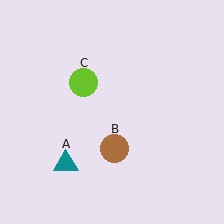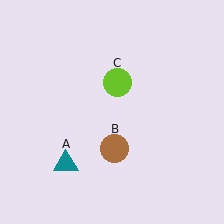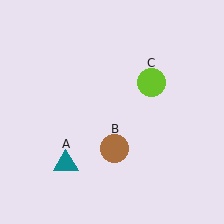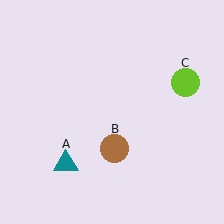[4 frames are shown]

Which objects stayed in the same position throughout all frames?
Teal triangle (object A) and brown circle (object B) remained stationary.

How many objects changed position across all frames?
1 object changed position: lime circle (object C).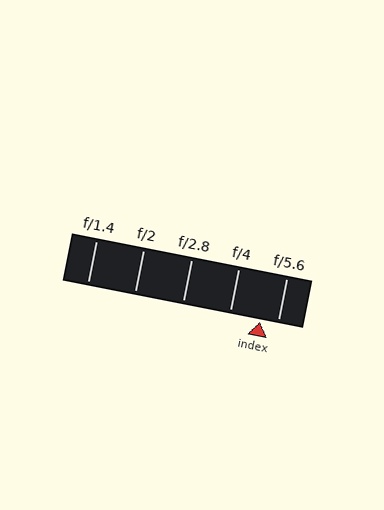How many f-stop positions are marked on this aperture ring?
There are 5 f-stop positions marked.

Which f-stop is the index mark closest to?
The index mark is closest to f/5.6.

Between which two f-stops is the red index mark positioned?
The index mark is between f/4 and f/5.6.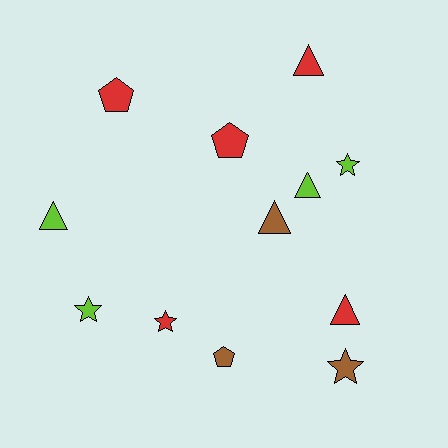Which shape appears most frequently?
Triangle, with 5 objects.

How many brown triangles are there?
There is 1 brown triangle.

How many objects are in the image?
There are 12 objects.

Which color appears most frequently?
Red, with 5 objects.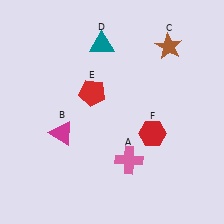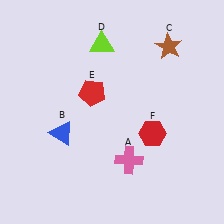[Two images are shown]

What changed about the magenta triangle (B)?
In Image 1, B is magenta. In Image 2, it changed to blue.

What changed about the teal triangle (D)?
In Image 1, D is teal. In Image 2, it changed to lime.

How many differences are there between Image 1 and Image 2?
There are 2 differences between the two images.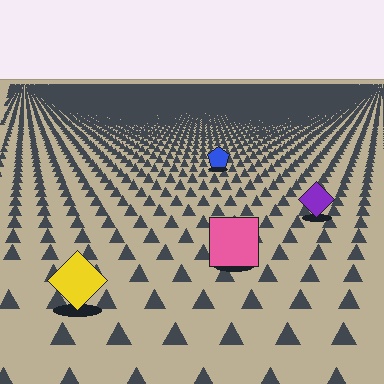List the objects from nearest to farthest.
From nearest to farthest: the yellow diamond, the pink square, the purple diamond, the blue pentagon.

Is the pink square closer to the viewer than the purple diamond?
Yes. The pink square is closer — you can tell from the texture gradient: the ground texture is coarser near it.